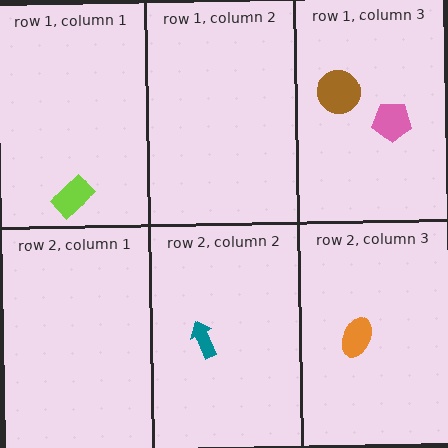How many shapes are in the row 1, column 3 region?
2.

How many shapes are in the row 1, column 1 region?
1.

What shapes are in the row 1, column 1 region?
The lime rectangle.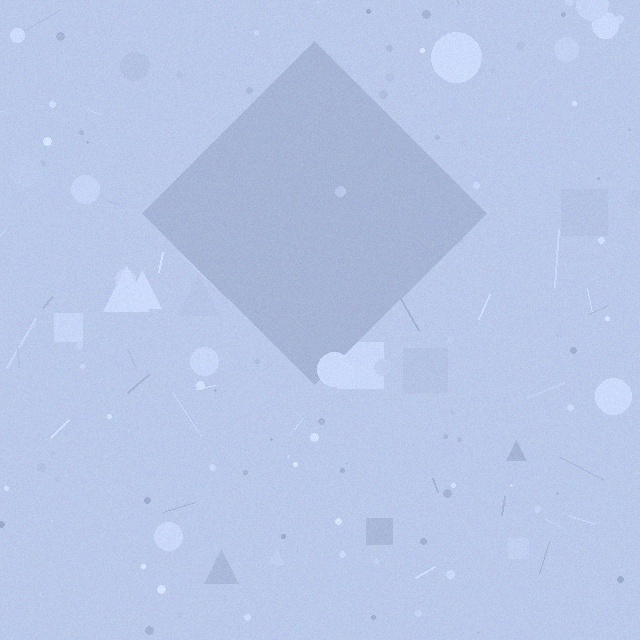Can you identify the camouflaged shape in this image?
The camouflaged shape is a diamond.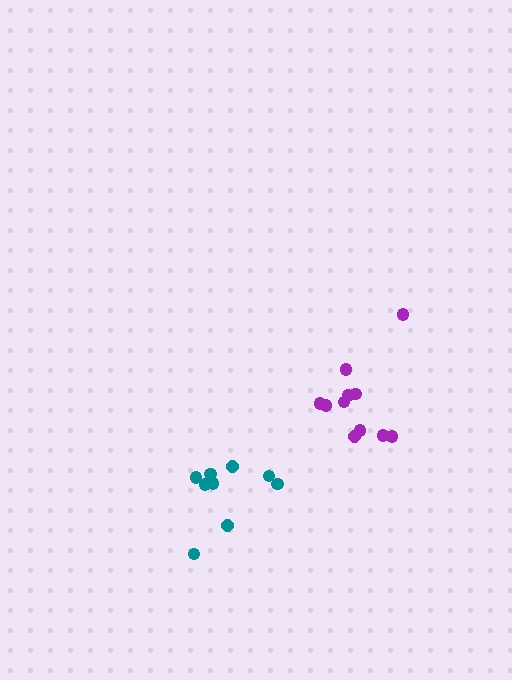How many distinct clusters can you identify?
There are 2 distinct clusters.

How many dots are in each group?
Group 1: 9 dots, Group 2: 11 dots (20 total).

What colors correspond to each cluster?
The clusters are colored: teal, purple.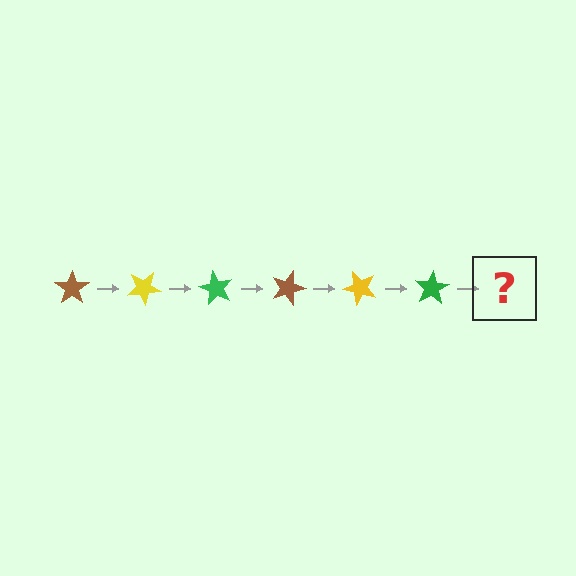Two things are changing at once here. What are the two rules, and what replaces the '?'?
The two rules are that it rotates 30 degrees each step and the color cycles through brown, yellow, and green. The '?' should be a brown star, rotated 180 degrees from the start.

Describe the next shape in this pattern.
It should be a brown star, rotated 180 degrees from the start.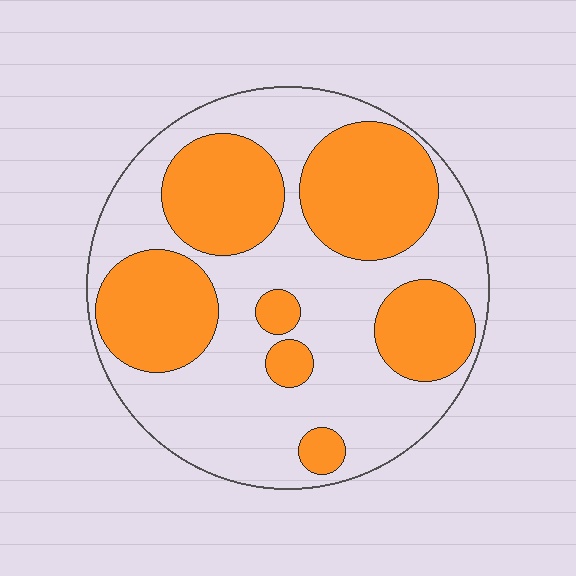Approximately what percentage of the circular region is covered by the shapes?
Approximately 40%.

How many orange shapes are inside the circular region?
7.